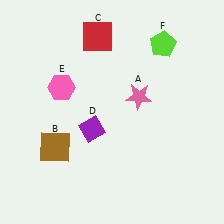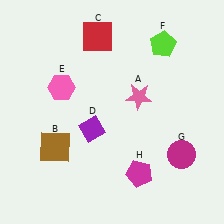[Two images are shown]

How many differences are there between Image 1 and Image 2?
There are 2 differences between the two images.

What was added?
A magenta circle (G), a magenta pentagon (H) were added in Image 2.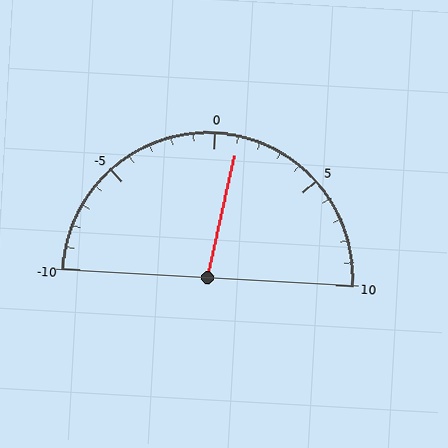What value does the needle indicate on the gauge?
The needle indicates approximately 1.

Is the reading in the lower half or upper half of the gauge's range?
The reading is in the upper half of the range (-10 to 10).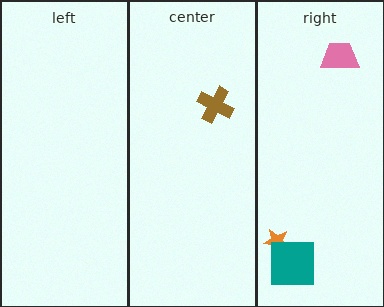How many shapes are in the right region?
3.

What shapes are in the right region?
The pink trapezoid, the orange star, the teal square.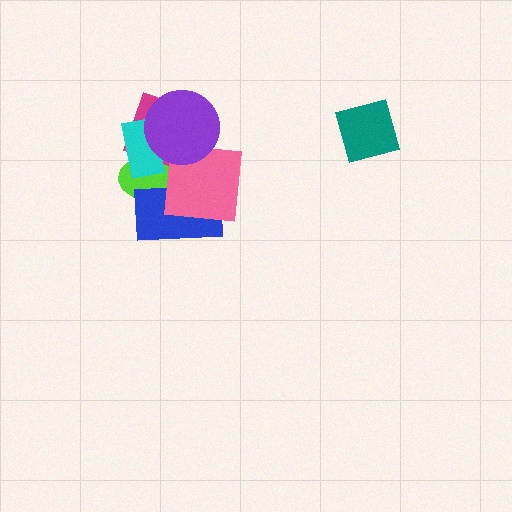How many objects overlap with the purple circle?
4 objects overlap with the purple circle.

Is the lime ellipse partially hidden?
Yes, it is partially covered by another shape.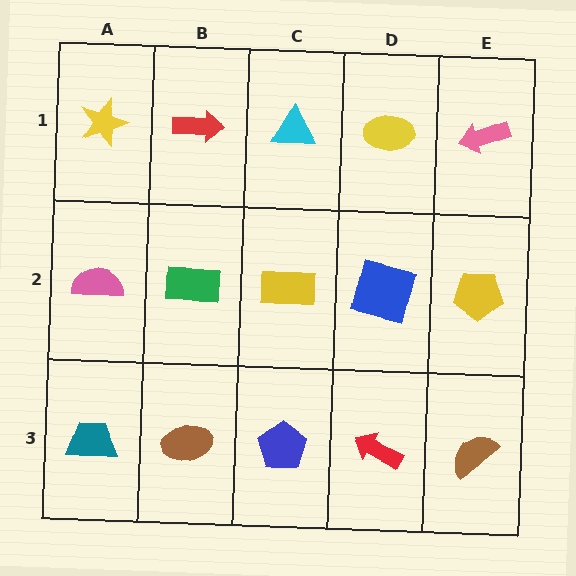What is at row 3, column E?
A brown semicircle.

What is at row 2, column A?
A pink semicircle.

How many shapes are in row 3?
5 shapes.